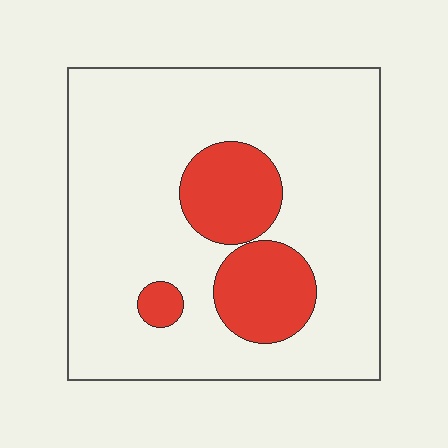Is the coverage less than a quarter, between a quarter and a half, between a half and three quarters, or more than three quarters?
Less than a quarter.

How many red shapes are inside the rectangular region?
3.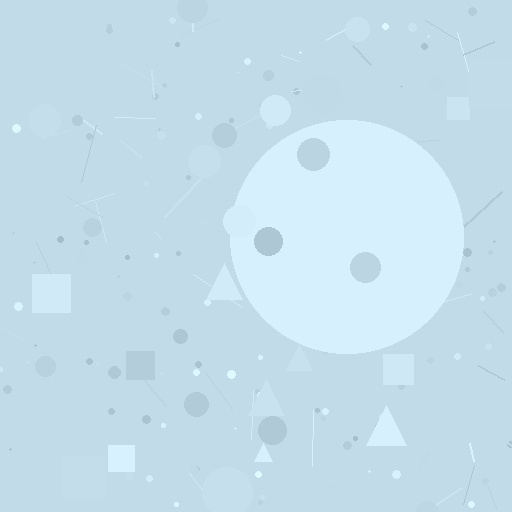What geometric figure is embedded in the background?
A circle is embedded in the background.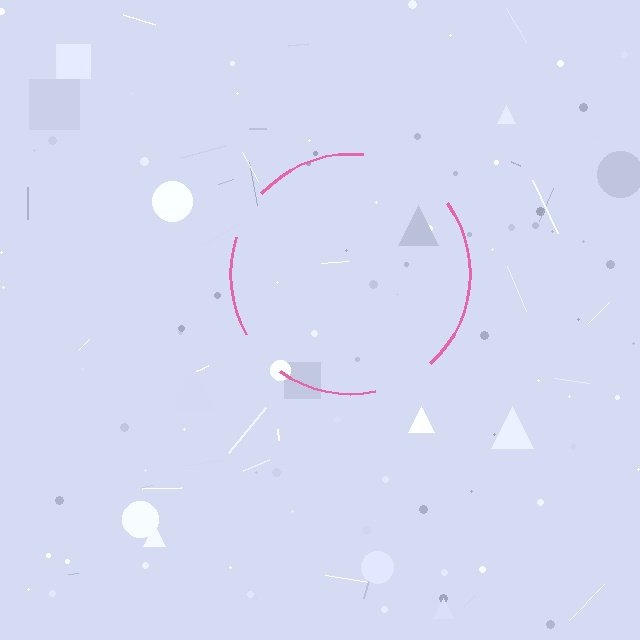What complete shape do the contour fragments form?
The contour fragments form a circle.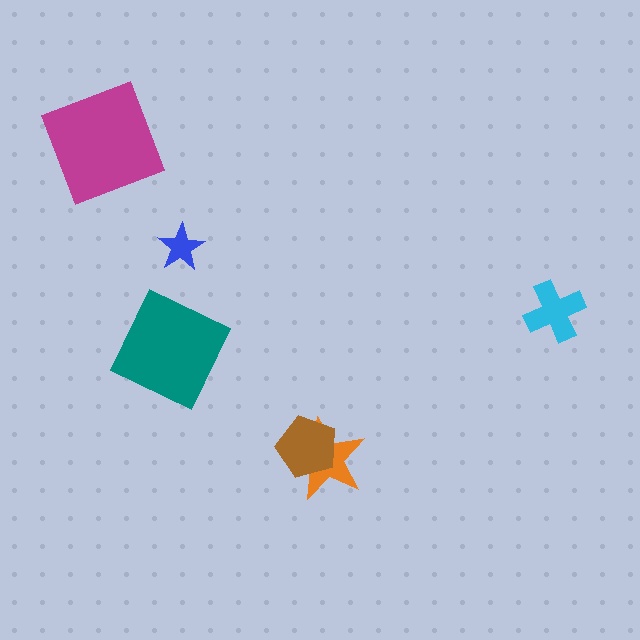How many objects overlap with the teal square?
0 objects overlap with the teal square.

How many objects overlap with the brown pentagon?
1 object overlaps with the brown pentagon.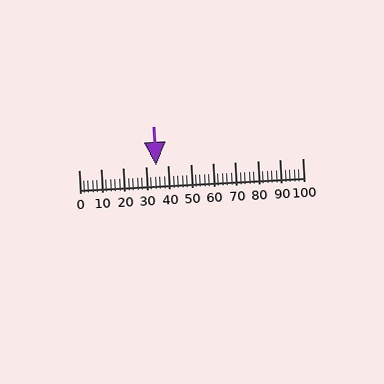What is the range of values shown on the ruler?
The ruler shows values from 0 to 100.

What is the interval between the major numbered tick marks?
The major tick marks are spaced 10 units apart.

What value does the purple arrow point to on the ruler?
The purple arrow points to approximately 35.